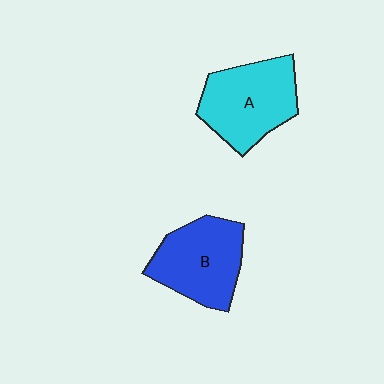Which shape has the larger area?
Shape A (cyan).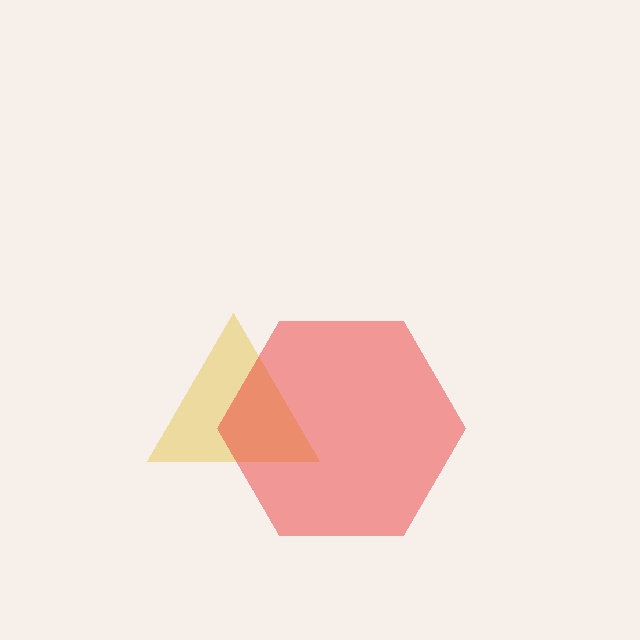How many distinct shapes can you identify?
There are 2 distinct shapes: a yellow triangle, a red hexagon.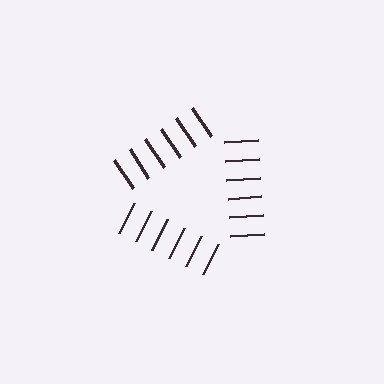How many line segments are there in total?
18 — 6 along each of the 3 edges.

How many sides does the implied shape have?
3 sides — the line-ends trace a triangle.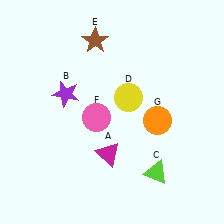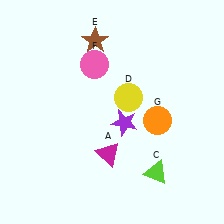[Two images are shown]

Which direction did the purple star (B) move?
The purple star (B) moved right.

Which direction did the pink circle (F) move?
The pink circle (F) moved up.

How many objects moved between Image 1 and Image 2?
2 objects moved between the two images.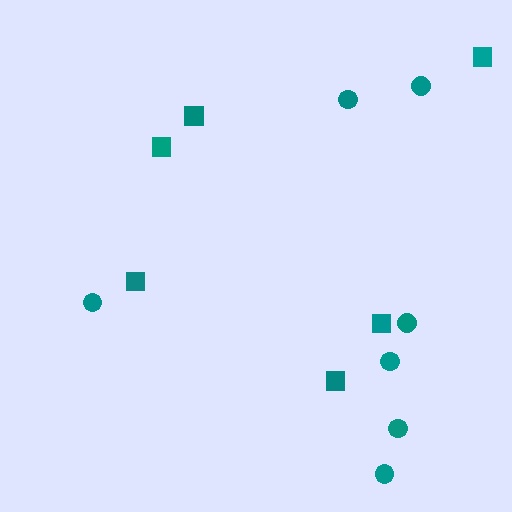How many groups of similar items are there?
There are 2 groups: one group of squares (6) and one group of circles (7).